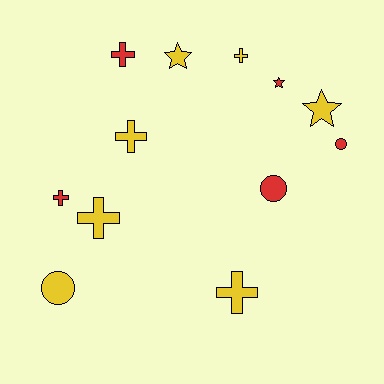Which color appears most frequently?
Yellow, with 7 objects.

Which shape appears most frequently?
Cross, with 6 objects.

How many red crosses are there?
There are 2 red crosses.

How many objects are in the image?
There are 12 objects.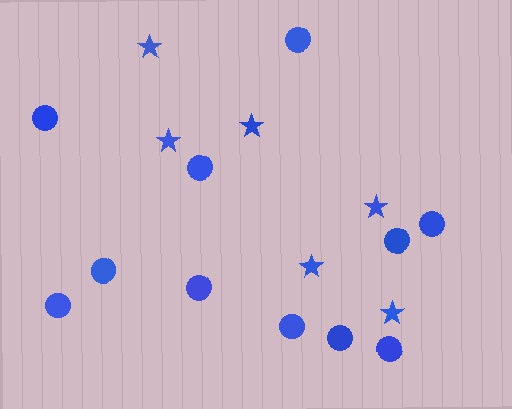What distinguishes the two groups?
There are 2 groups: one group of circles (11) and one group of stars (6).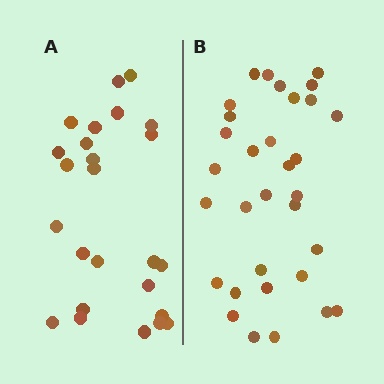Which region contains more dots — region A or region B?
Region B (the right region) has more dots.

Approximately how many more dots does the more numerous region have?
Region B has roughly 8 or so more dots than region A.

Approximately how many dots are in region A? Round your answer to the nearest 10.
About 20 dots. (The exact count is 25, which rounds to 20.)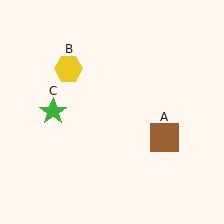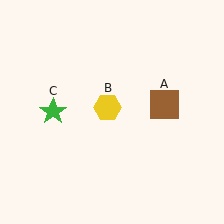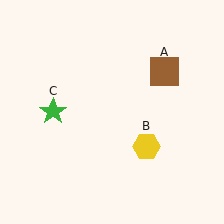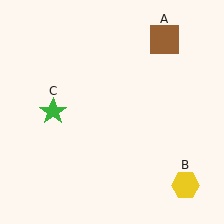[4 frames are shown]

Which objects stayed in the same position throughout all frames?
Green star (object C) remained stationary.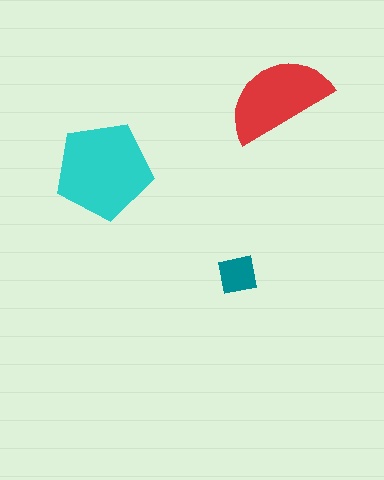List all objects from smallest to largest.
The teal square, the red semicircle, the cyan pentagon.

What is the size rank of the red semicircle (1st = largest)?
2nd.